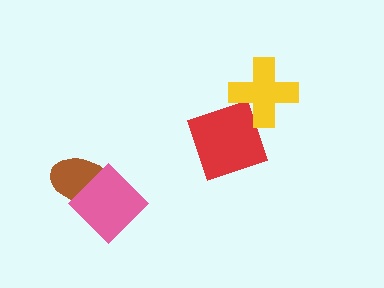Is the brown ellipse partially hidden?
Yes, it is partially covered by another shape.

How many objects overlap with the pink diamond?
1 object overlaps with the pink diamond.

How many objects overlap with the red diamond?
1 object overlaps with the red diamond.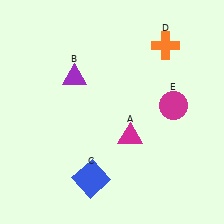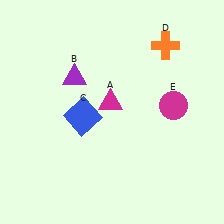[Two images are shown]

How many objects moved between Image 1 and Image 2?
2 objects moved between the two images.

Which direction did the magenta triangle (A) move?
The magenta triangle (A) moved up.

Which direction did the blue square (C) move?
The blue square (C) moved up.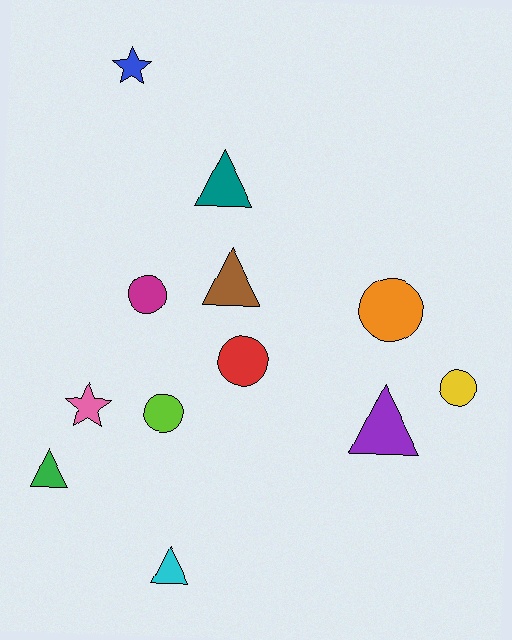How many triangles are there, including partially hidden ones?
There are 5 triangles.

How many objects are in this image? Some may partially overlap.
There are 12 objects.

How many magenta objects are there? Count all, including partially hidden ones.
There is 1 magenta object.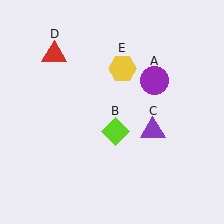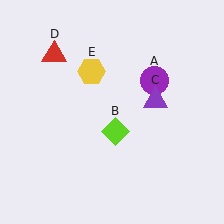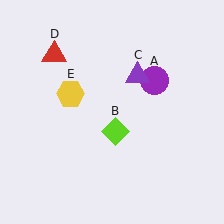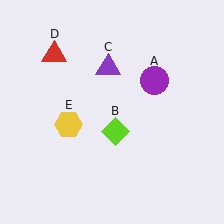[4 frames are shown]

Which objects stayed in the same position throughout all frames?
Purple circle (object A) and lime diamond (object B) and red triangle (object D) remained stationary.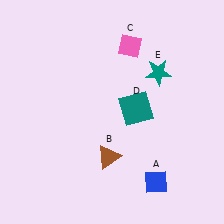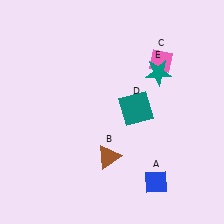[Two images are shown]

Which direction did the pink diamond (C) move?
The pink diamond (C) moved right.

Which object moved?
The pink diamond (C) moved right.